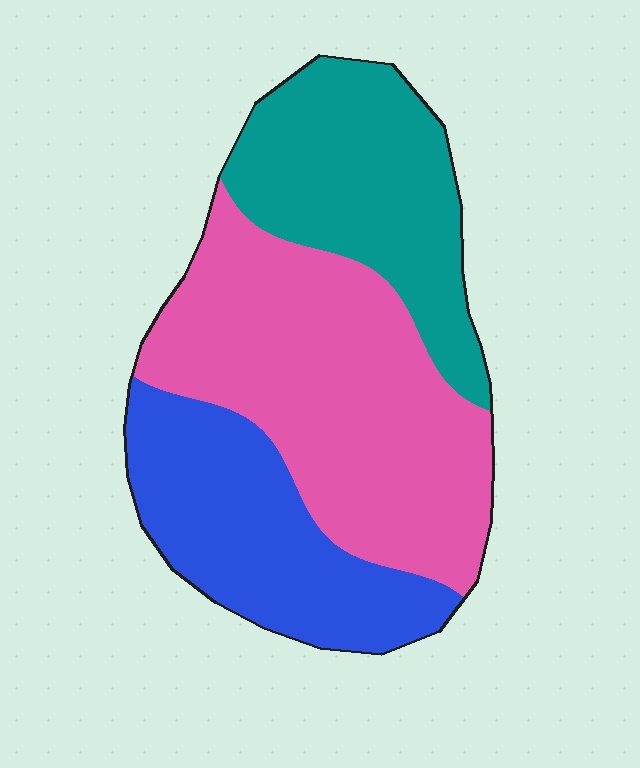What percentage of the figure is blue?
Blue covers 27% of the figure.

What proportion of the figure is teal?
Teal covers around 30% of the figure.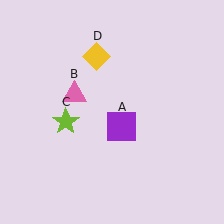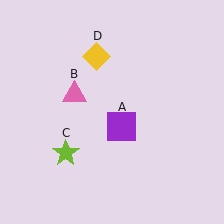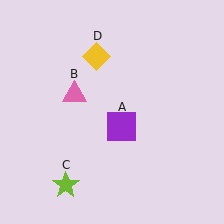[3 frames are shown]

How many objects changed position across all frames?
1 object changed position: lime star (object C).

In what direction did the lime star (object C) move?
The lime star (object C) moved down.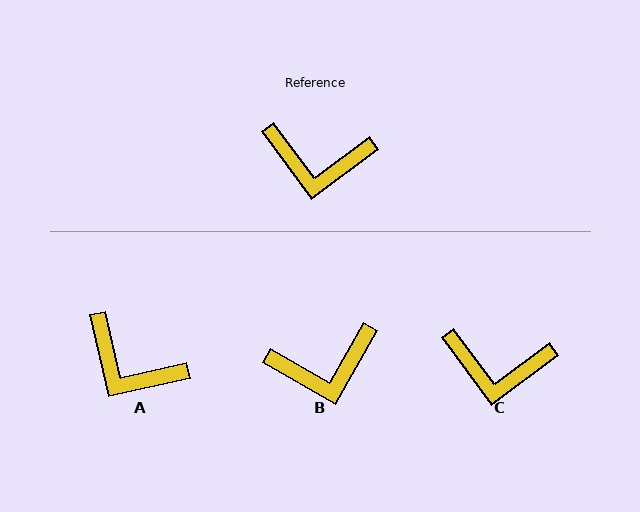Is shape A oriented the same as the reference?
No, it is off by about 24 degrees.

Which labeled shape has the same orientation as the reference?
C.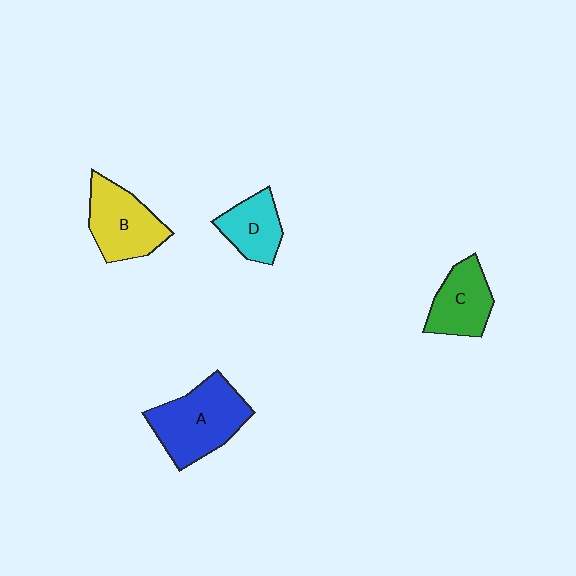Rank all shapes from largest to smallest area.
From largest to smallest: A (blue), B (yellow), C (green), D (cyan).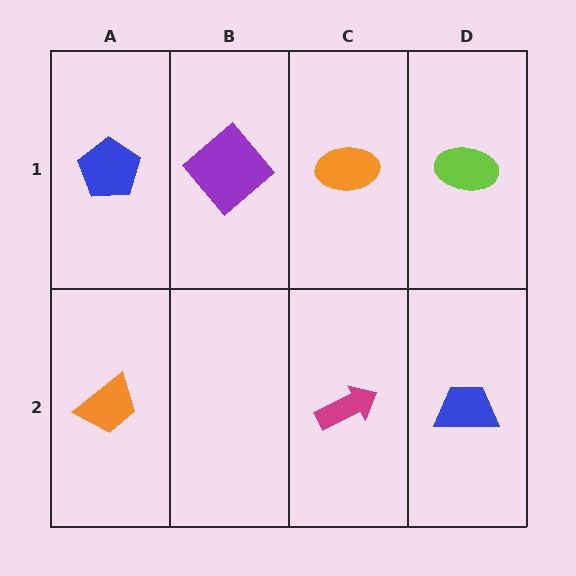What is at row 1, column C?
An orange ellipse.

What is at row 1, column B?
A purple diamond.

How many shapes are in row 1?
4 shapes.